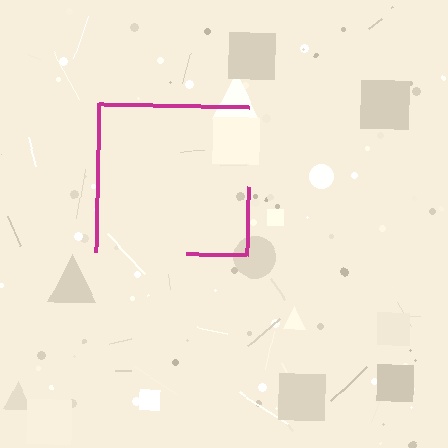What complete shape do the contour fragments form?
The contour fragments form a square.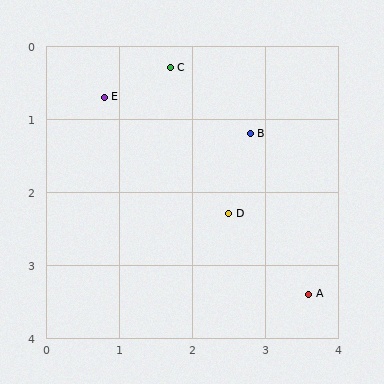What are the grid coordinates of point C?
Point C is at approximately (1.7, 0.3).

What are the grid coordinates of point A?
Point A is at approximately (3.6, 3.4).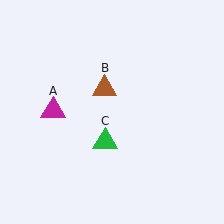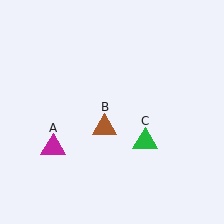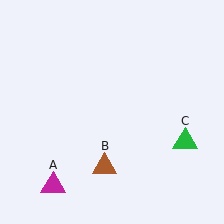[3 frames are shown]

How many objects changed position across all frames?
3 objects changed position: magenta triangle (object A), brown triangle (object B), green triangle (object C).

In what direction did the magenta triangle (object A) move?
The magenta triangle (object A) moved down.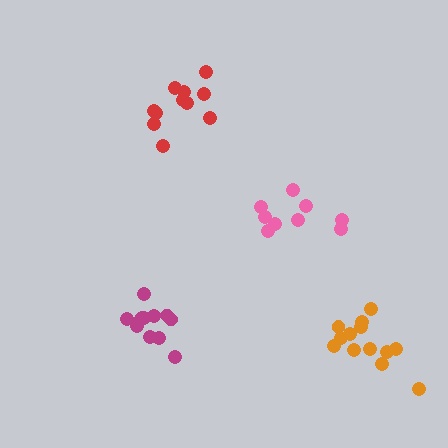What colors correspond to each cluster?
The clusters are colored: pink, magenta, orange, red.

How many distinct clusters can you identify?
There are 4 distinct clusters.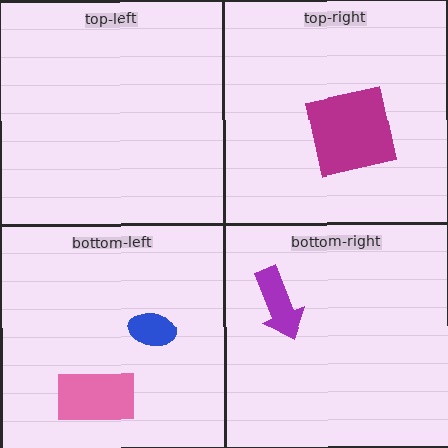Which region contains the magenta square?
The top-right region.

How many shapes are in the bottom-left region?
2.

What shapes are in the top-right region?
The magenta square.